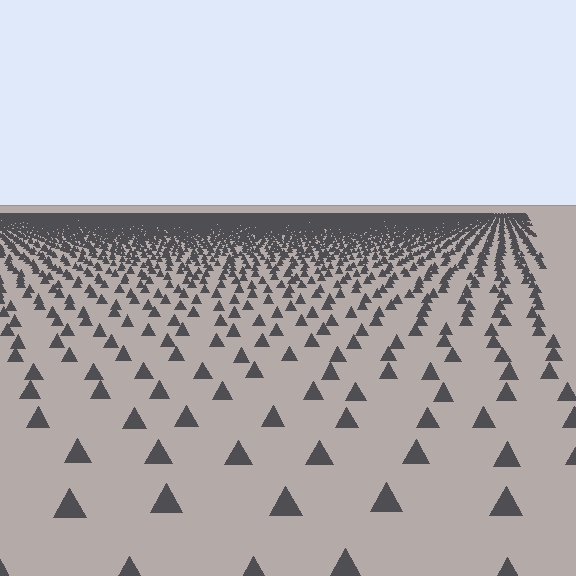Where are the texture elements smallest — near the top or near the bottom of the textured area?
Near the top.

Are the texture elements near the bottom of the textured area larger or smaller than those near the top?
Larger. Near the bottom, elements are closer to the viewer and appear at a bigger on-screen size.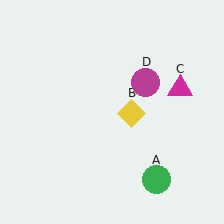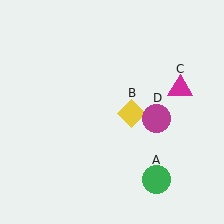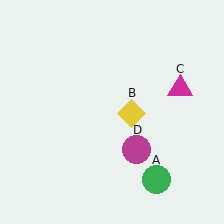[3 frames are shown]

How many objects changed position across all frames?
1 object changed position: magenta circle (object D).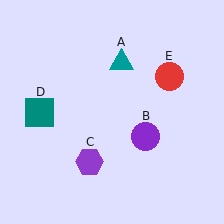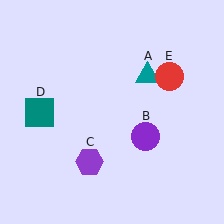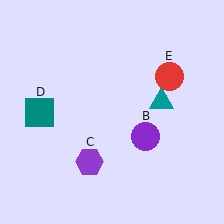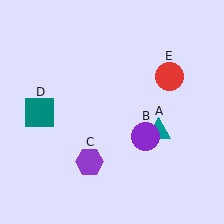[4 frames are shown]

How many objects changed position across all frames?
1 object changed position: teal triangle (object A).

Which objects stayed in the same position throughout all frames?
Purple circle (object B) and purple hexagon (object C) and teal square (object D) and red circle (object E) remained stationary.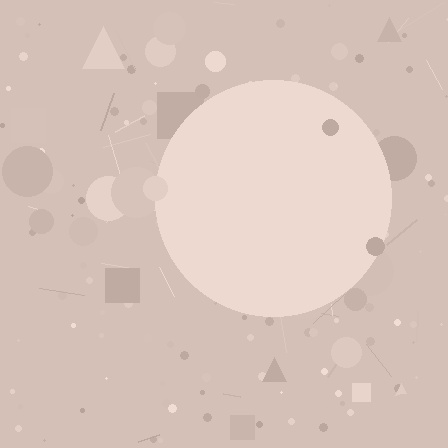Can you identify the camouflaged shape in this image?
The camouflaged shape is a circle.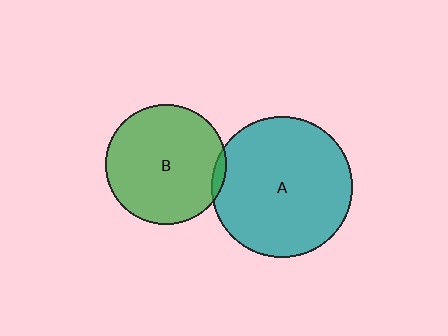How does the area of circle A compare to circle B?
Approximately 1.4 times.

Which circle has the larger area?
Circle A (teal).